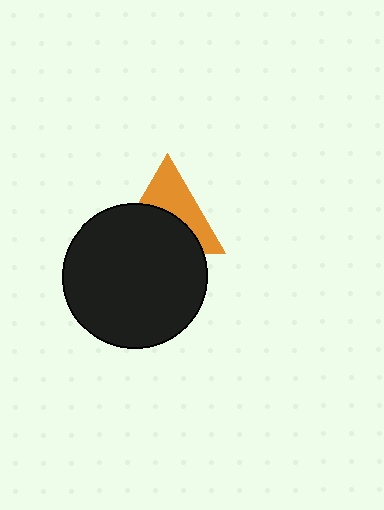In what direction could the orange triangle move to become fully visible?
The orange triangle could move up. That would shift it out from behind the black circle entirely.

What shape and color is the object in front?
The object in front is a black circle.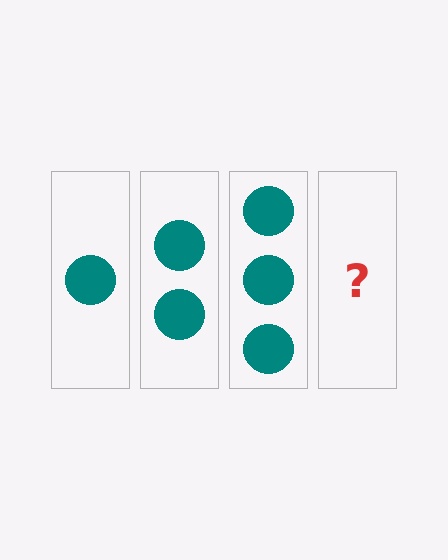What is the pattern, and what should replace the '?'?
The pattern is that each step adds one more circle. The '?' should be 4 circles.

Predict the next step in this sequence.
The next step is 4 circles.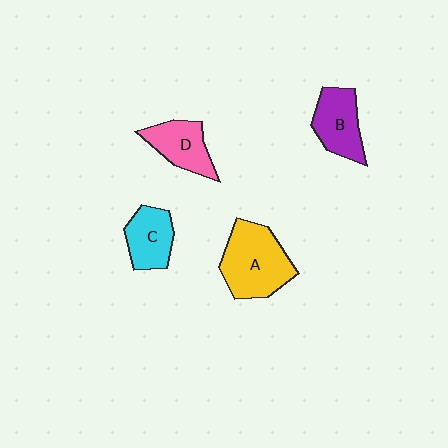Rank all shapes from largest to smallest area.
From largest to smallest: A (yellow), B (purple), D (pink), C (cyan).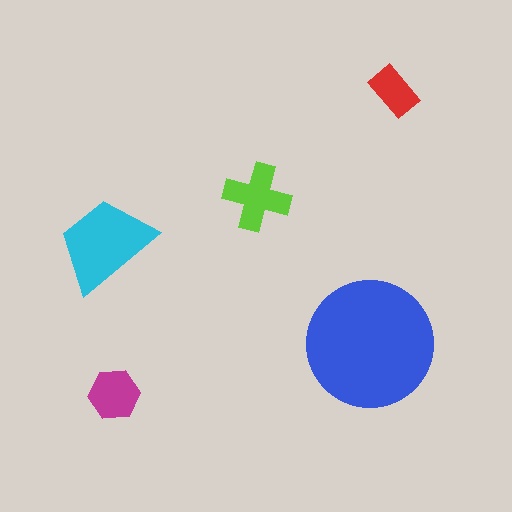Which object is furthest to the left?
The cyan trapezoid is leftmost.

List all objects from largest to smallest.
The blue circle, the cyan trapezoid, the lime cross, the magenta hexagon, the red rectangle.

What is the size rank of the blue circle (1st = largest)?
1st.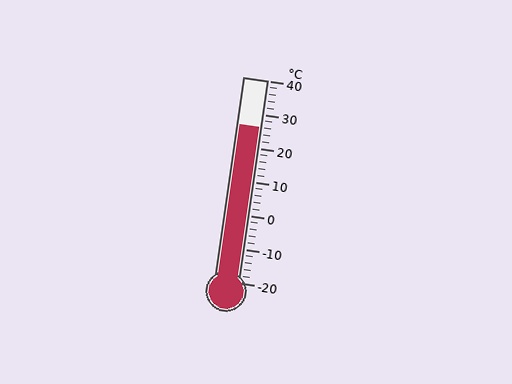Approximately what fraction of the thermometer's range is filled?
The thermometer is filled to approximately 75% of its range.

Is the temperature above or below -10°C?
The temperature is above -10°C.